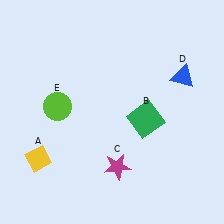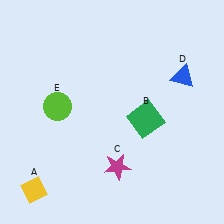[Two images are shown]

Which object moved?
The yellow diamond (A) moved down.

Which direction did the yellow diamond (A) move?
The yellow diamond (A) moved down.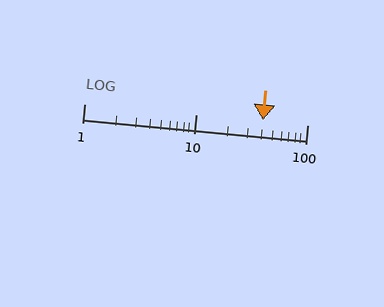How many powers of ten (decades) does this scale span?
The scale spans 2 decades, from 1 to 100.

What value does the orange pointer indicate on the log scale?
The pointer indicates approximately 40.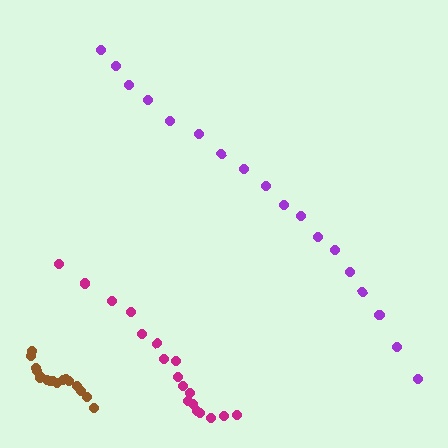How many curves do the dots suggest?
There are 3 distinct paths.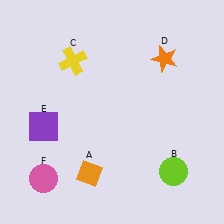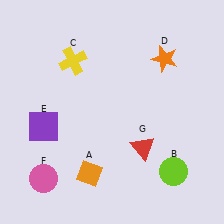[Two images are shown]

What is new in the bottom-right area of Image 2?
A red triangle (G) was added in the bottom-right area of Image 2.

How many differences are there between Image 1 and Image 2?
There is 1 difference between the two images.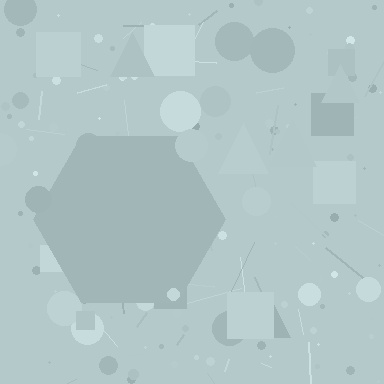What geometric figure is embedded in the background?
A hexagon is embedded in the background.